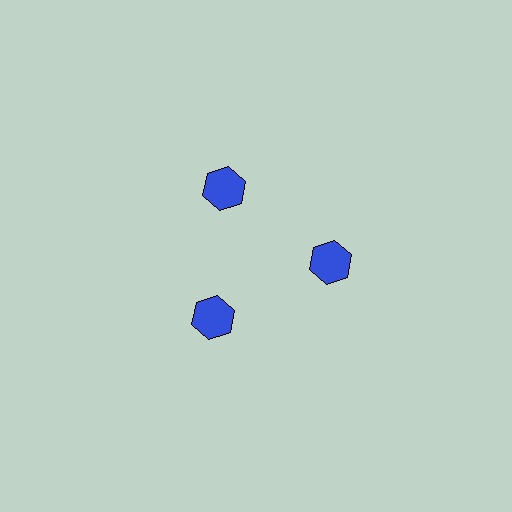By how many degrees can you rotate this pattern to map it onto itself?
The pattern maps onto itself every 120 degrees of rotation.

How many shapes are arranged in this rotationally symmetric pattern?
There are 3 shapes, arranged in 3 groups of 1.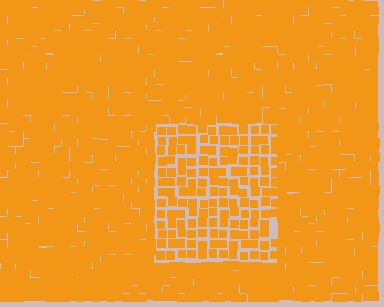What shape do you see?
I see a rectangle.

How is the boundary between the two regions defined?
The boundary is defined by a change in element density (approximately 1.8x ratio). All elements are the same color, size, and shape.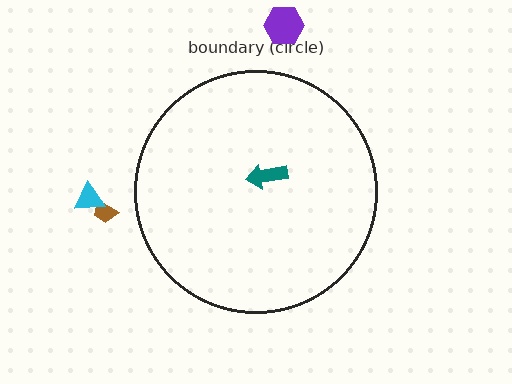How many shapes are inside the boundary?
1 inside, 3 outside.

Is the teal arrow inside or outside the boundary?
Inside.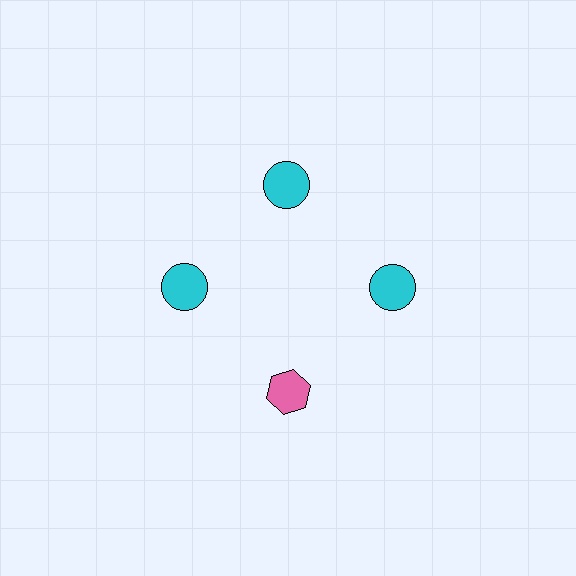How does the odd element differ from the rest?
It differs in both color (pink instead of cyan) and shape (hexagon instead of circle).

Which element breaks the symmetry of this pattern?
The pink hexagon at roughly the 6 o'clock position breaks the symmetry. All other shapes are cyan circles.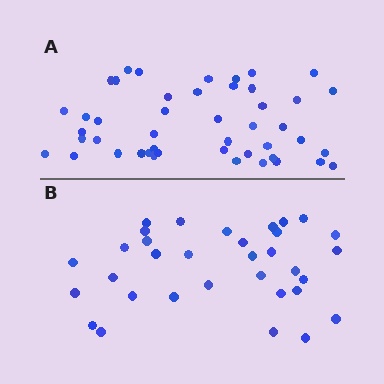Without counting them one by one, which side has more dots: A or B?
Region A (the top region) has more dots.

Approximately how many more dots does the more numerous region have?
Region A has approximately 15 more dots than region B.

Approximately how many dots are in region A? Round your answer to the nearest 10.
About 50 dots. (The exact count is 46, which rounds to 50.)